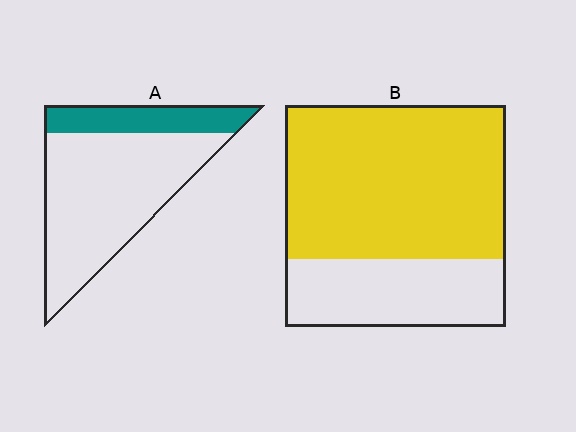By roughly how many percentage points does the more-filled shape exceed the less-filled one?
By roughly 45 percentage points (B over A).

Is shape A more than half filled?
No.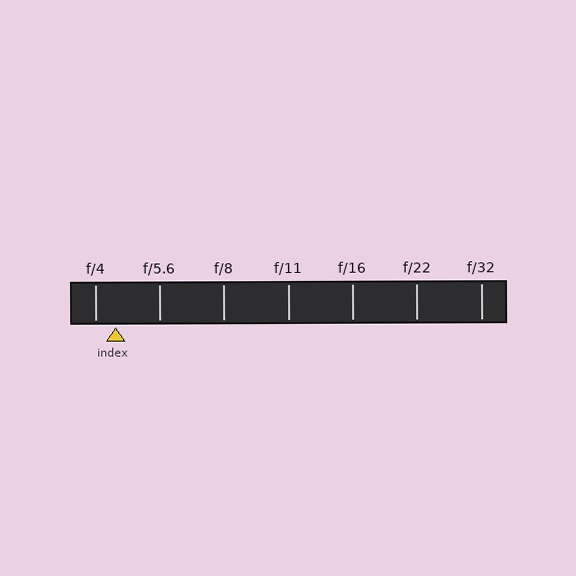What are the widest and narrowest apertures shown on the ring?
The widest aperture shown is f/4 and the narrowest is f/32.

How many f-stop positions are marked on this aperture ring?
There are 7 f-stop positions marked.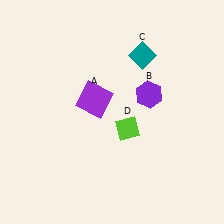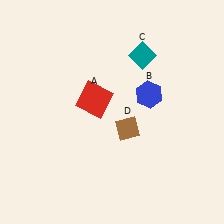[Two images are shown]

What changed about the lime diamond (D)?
In Image 1, D is lime. In Image 2, it changed to brown.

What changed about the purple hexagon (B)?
In Image 1, B is purple. In Image 2, it changed to blue.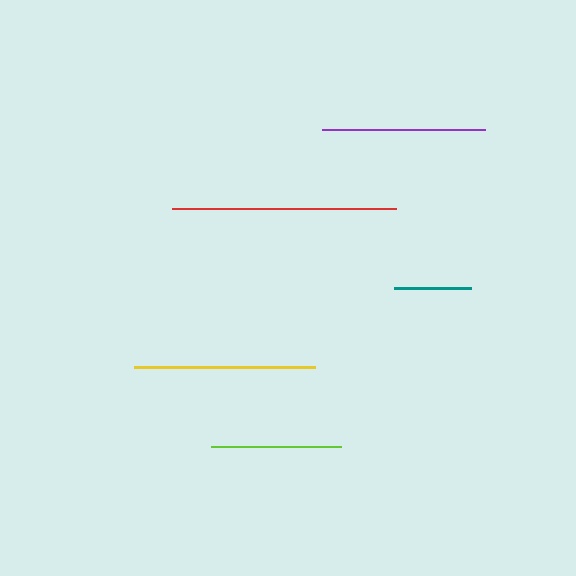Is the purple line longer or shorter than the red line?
The red line is longer than the purple line.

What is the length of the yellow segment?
The yellow segment is approximately 181 pixels long.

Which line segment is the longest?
The red line is the longest at approximately 224 pixels.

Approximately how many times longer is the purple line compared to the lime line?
The purple line is approximately 1.3 times the length of the lime line.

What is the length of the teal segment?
The teal segment is approximately 77 pixels long.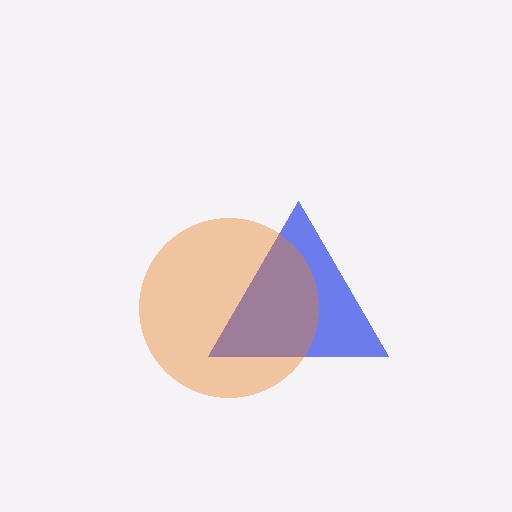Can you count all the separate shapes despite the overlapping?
Yes, there are 2 separate shapes.